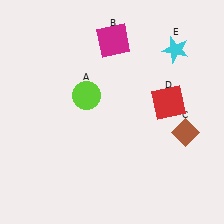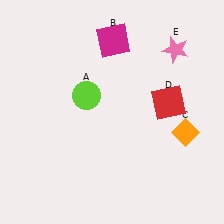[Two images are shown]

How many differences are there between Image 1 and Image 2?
There are 2 differences between the two images.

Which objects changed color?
C changed from brown to orange. E changed from cyan to pink.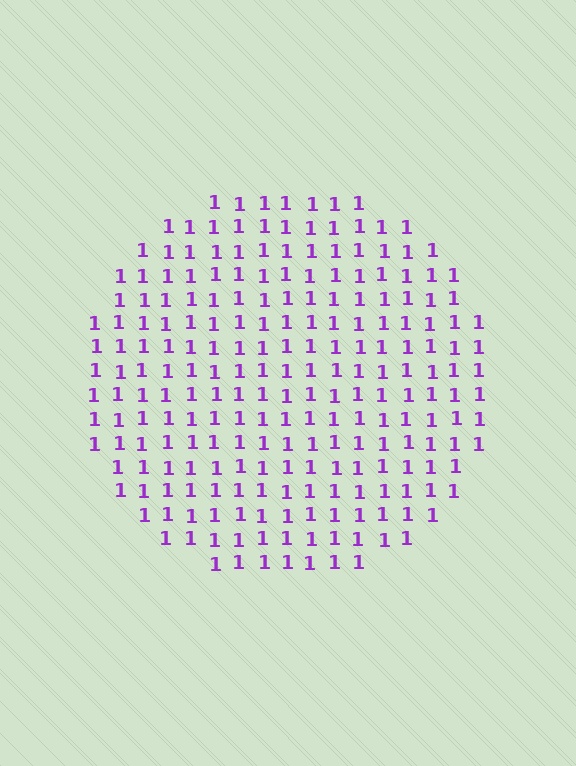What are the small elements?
The small elements are digit 1's.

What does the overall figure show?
The overall figure shows a circle.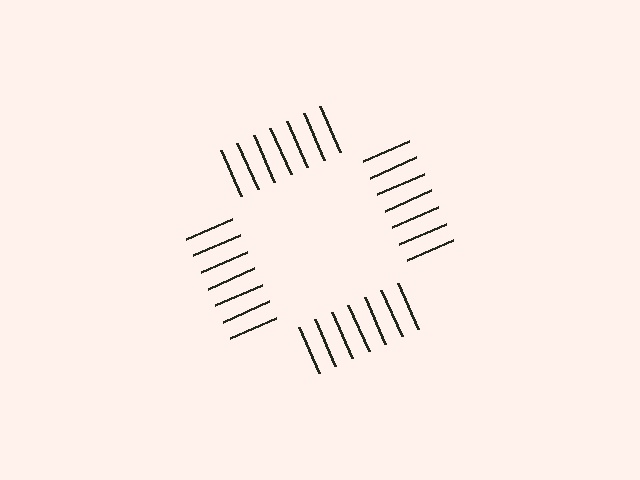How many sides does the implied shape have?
4 sides — the line-ends trace a square.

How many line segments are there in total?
28 — 7 along each of the 4 edges.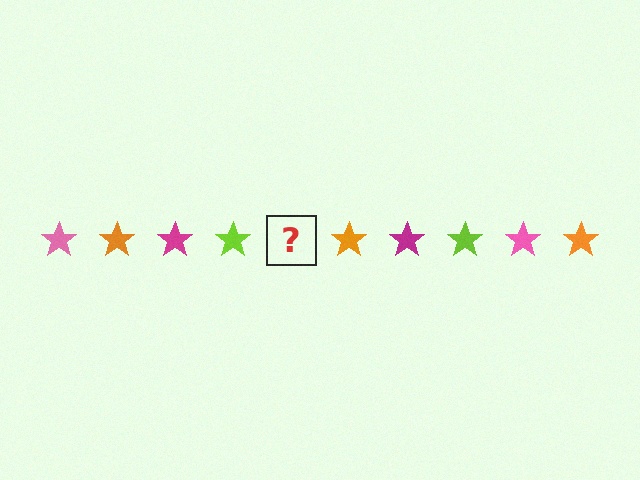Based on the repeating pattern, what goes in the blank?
The blank should be a pink star.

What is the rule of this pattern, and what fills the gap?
The rule is that the pattern cycles through pink, orange, magenta, lime stars. The gap should be filled with a pink star.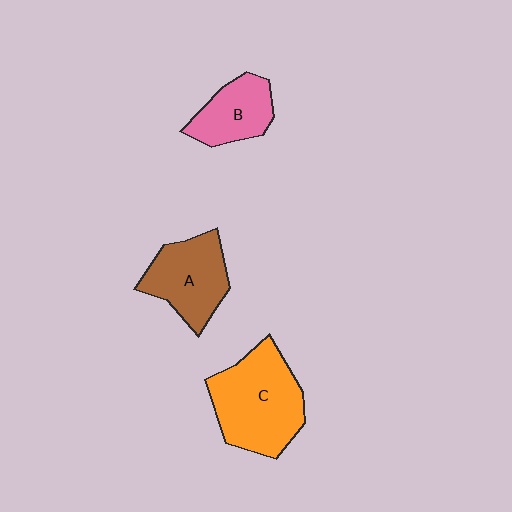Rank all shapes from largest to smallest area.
From largest to smallest: C (orange), A (brown), B (pink).